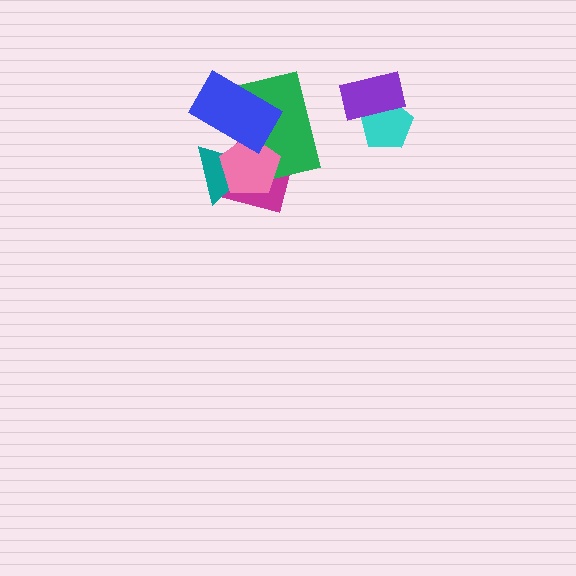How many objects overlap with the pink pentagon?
4 objects overlap with the pink pentagon.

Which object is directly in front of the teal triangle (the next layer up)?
The pink pentagon is directly in front of the teal triangle.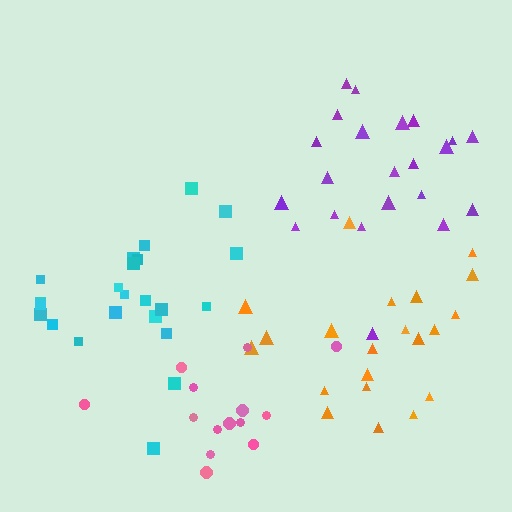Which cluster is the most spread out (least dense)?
Cyan.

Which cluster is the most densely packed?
Orange.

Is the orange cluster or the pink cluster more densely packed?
Orange.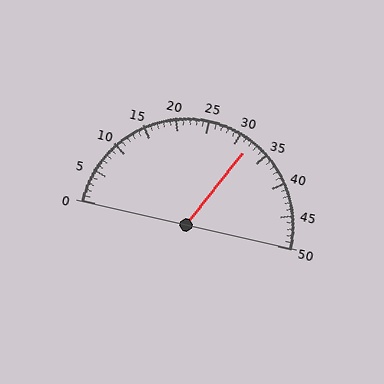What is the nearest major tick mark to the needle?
The nearest major tick mark is 30.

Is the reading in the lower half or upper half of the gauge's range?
The reading is in the upper half of the range (0 to 50).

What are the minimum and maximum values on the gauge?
The gauge ranges from 0 to 50.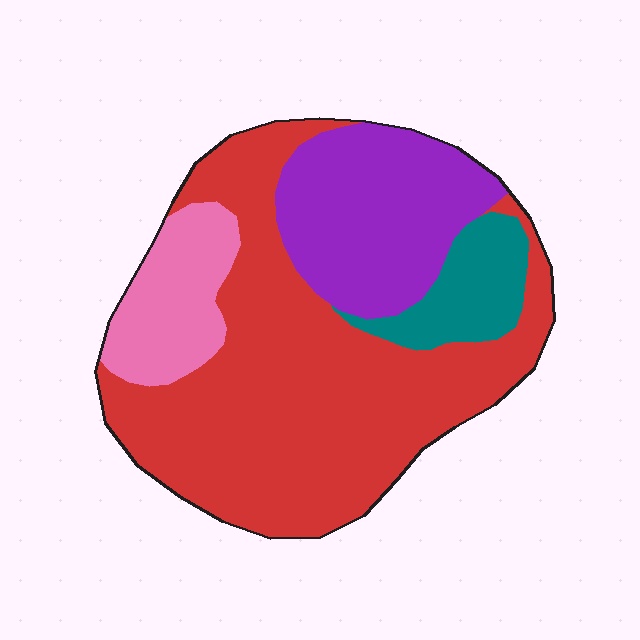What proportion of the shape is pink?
Pink covers 12% of the shape.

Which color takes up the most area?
Red, at roughly 55%.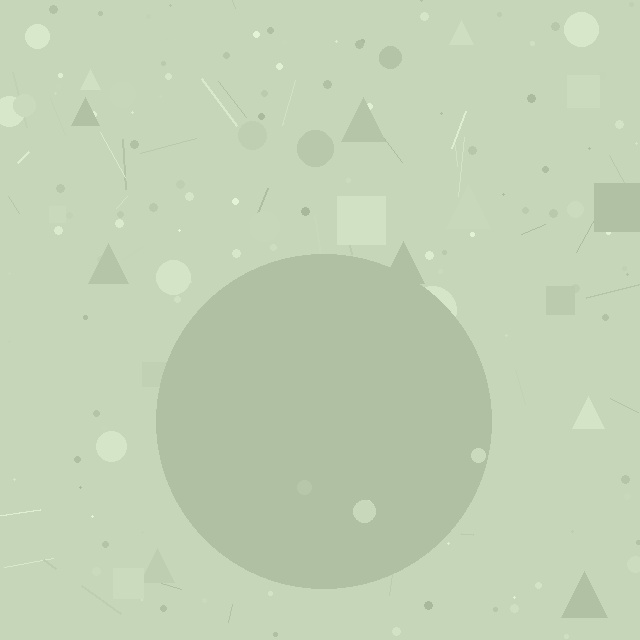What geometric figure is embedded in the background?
A circle is embedded in the background.